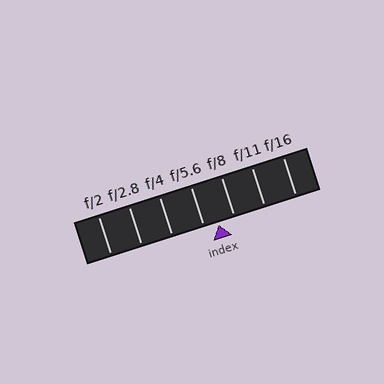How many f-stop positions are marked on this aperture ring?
There are 7 f-stop positions marked.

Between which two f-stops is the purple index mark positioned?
The index mark is between f/5.6 and f/8.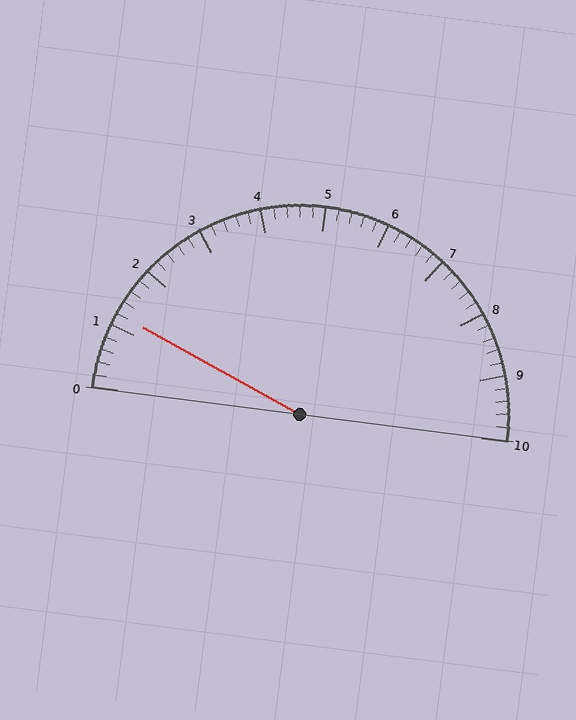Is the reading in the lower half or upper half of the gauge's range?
The reading is in the lower half of the range (0 to 10).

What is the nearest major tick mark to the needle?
The nearest major tick mark is 1.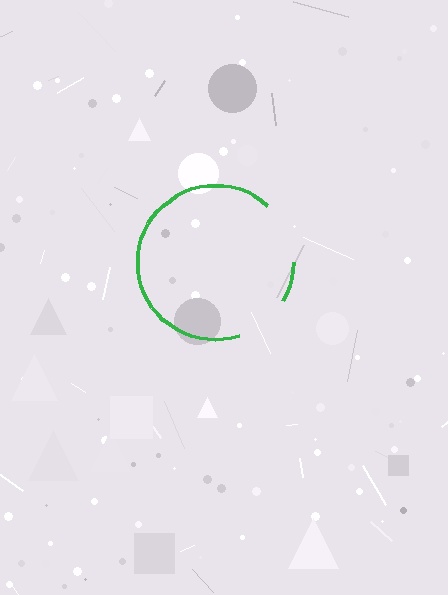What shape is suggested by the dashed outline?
The dashed outline suggests a circle.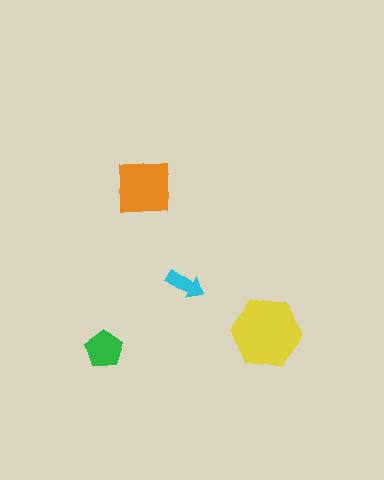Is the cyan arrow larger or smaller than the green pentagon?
Smaller.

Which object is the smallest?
The cyan arrow.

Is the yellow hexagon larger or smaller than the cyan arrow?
Larger.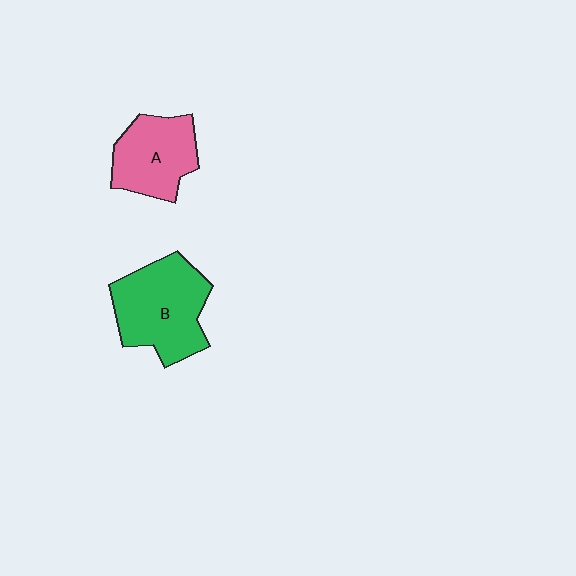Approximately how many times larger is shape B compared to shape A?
Approximately 1.3 times.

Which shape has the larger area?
Shape B (green).